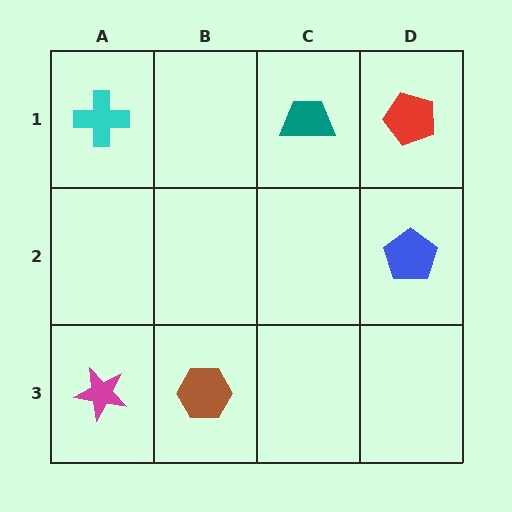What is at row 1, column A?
A cyan cross.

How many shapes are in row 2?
1 shape.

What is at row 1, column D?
A red pentagon.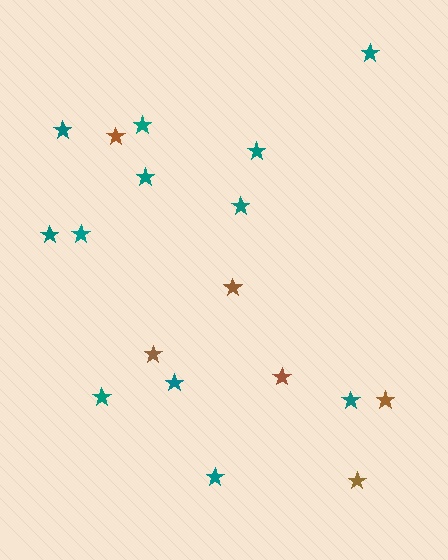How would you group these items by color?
There are 2 groups: one group of teal stars (12) and one group of brown stars (6).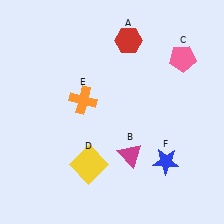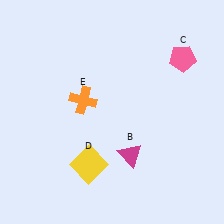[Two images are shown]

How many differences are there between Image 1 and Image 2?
There are 2 differences between the two images.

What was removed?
The blue star (F), the red hexagon (A) were removed in Image 2.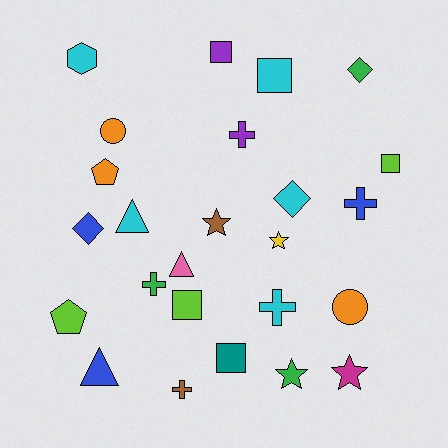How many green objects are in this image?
There are 3 green objects.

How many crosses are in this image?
There are 5 crosses.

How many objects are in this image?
There are 25 objects.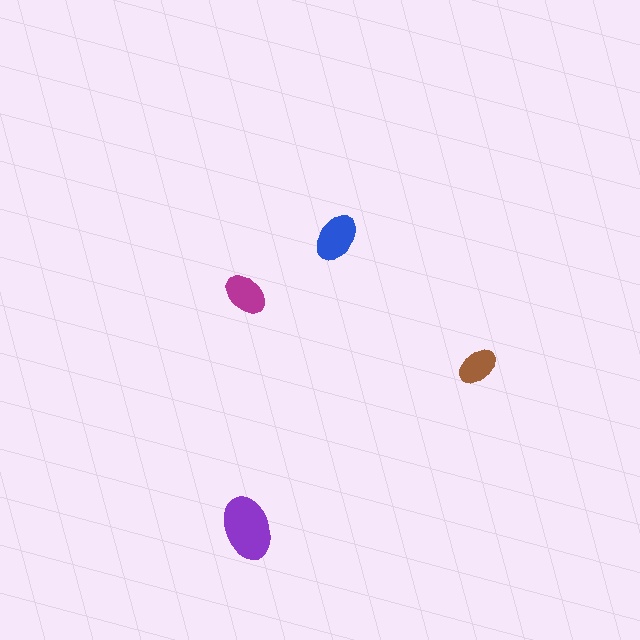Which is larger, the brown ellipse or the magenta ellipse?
The magenta one.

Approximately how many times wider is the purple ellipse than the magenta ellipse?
About 1.5 times wider.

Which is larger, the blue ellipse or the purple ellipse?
The purple one.